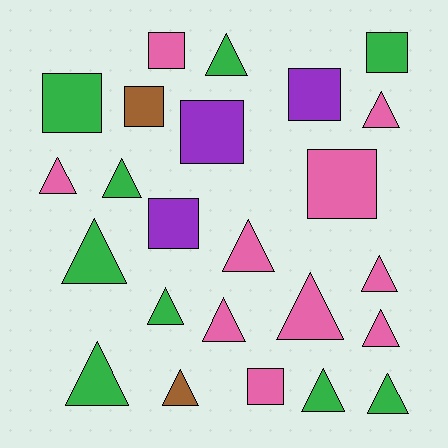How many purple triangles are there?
There are no purple triangles.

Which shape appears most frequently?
Triangle, with 15 objects.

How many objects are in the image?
There are 24 objects.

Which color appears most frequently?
Pink, with 10 objects.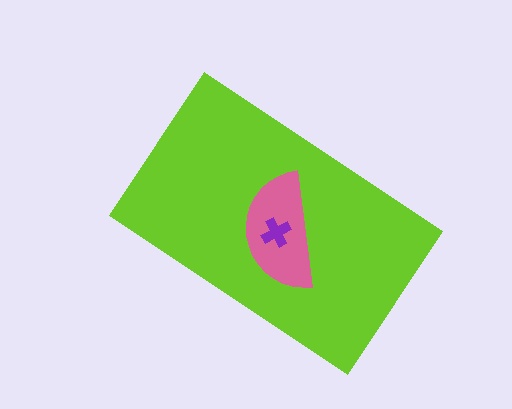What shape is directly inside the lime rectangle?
The pink semicircle.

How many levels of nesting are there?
3.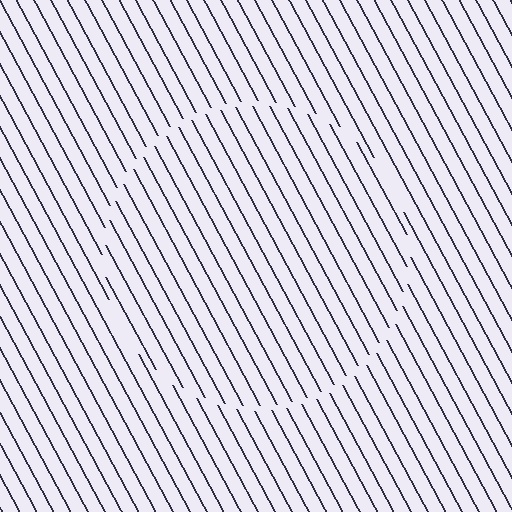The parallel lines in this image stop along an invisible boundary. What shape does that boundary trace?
An illusory circle. The interior of the shape contains the same grating, shifted by half a period — the contour is defined by the phase discontinuity where line-ends from the inner and outer gratings abut.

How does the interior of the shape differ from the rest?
The interior of the shape contains the same grating, shifted by half a period — the contour is defined by the phase discontinuity where line-ends from the inner and outer gratings abut.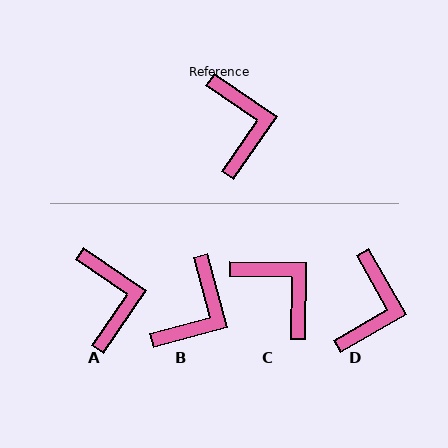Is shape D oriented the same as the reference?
No, it is off by about 26 degrees.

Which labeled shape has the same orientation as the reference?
A.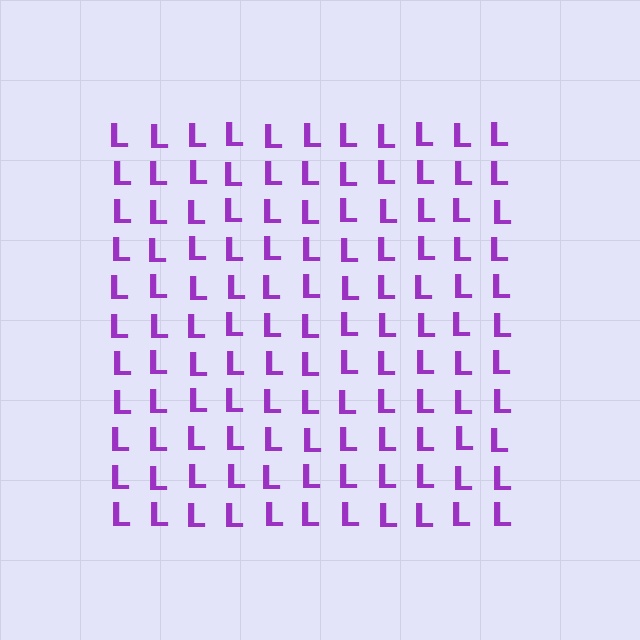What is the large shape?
The large shape is a square.